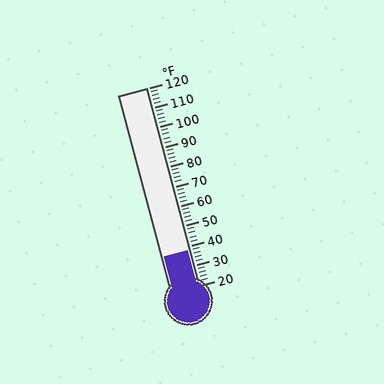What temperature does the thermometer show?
The thermometer shows approximately 38°F.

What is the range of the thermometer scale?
The thermometer scale ranges from 20°F to 120°F.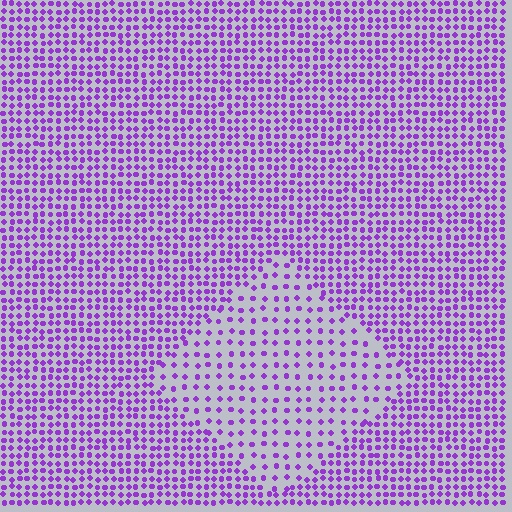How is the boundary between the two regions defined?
The boundary is defined by a change in element density (approximately 2.1x ratio). All elements are the same color, size, and shape.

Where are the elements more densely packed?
The elements are more densely packed outside the diamond boundary.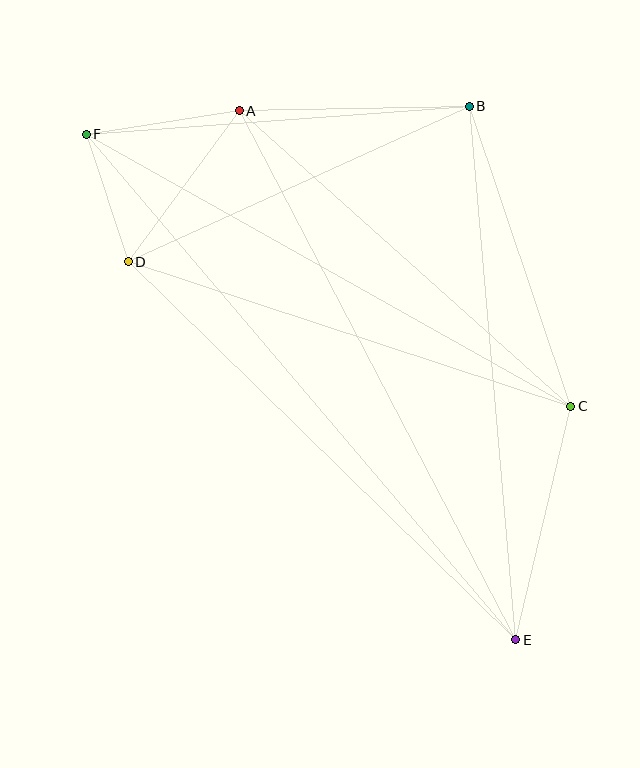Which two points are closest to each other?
Points D and F are closest to each other.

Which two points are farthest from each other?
Points E and F are farthest from each other.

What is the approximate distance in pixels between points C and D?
The distance between C and D is approximately 465 pixels.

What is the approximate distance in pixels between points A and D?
The distance between A and D is approximately 187 pixels.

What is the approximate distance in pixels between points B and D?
The distance between B and D is approximately 375 pixels.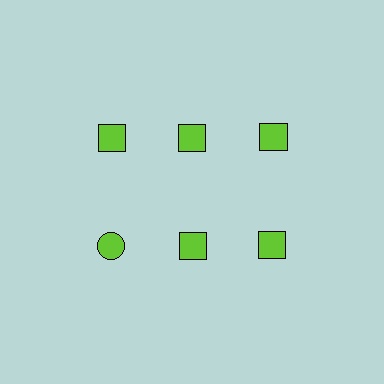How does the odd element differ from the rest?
It has a different shape: circle instead of square.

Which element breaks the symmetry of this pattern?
The lime circle in the second row, leftmost column breaks the symmetry. All other shapes are lime squares.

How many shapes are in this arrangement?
There are 6 shapes arranged in a grid pattern.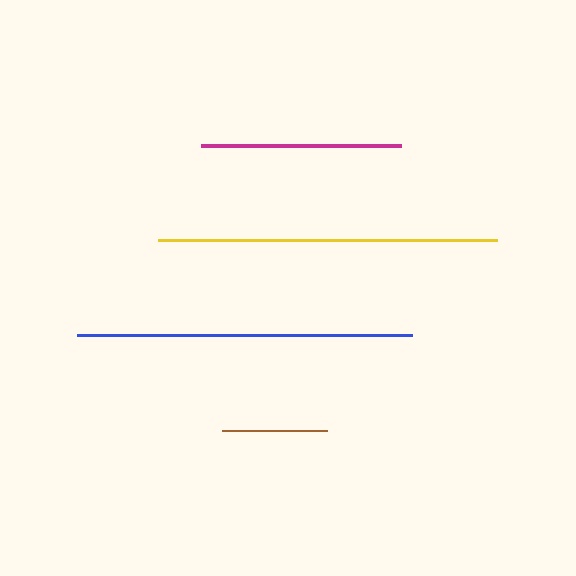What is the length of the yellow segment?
The yellow segment is approximately 339 pixels long.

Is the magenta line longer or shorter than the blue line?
The blue line is longer than the magenta line.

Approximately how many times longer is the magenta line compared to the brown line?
The magenta line is approximately 1.9 times the length of the brown line.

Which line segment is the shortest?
The brown line is the shortest at approximately 105 pixels.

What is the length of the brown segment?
The brown segment is approximately 105 pixels long.